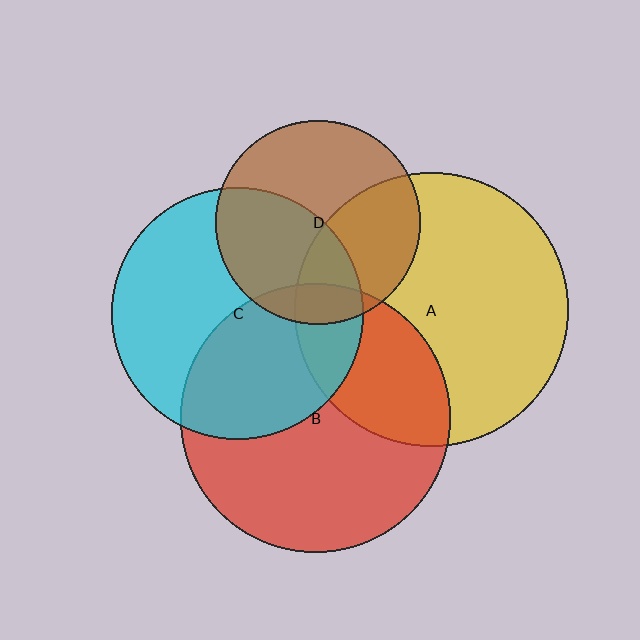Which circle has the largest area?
Circle A (yellow).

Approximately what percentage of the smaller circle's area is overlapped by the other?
Approximately 30%.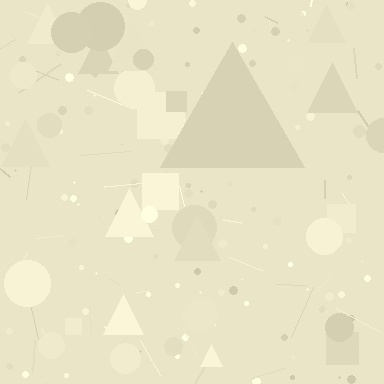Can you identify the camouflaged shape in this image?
The camouflaged shape is a triangle.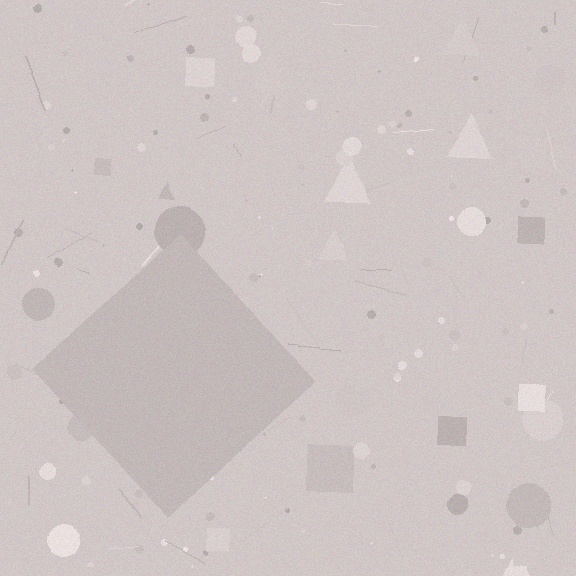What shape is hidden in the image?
A diamond is hidden in the image.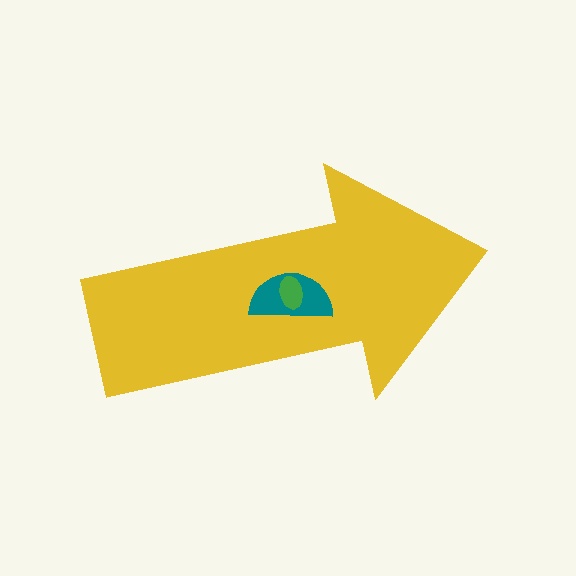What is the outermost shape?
The yellow arrow.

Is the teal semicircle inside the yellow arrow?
Yes.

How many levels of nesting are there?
3.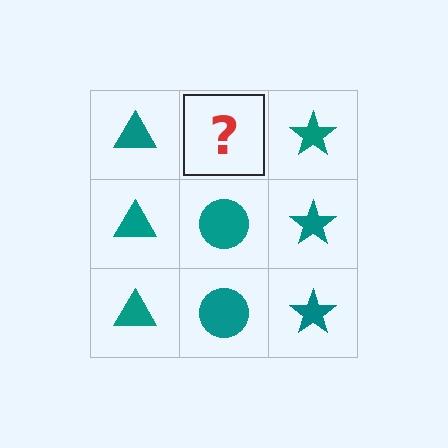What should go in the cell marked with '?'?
The missing cell should contain a teal circle.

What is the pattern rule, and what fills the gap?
The rule is that each column has a consistent shape. The gap should be filled with a teal circle.